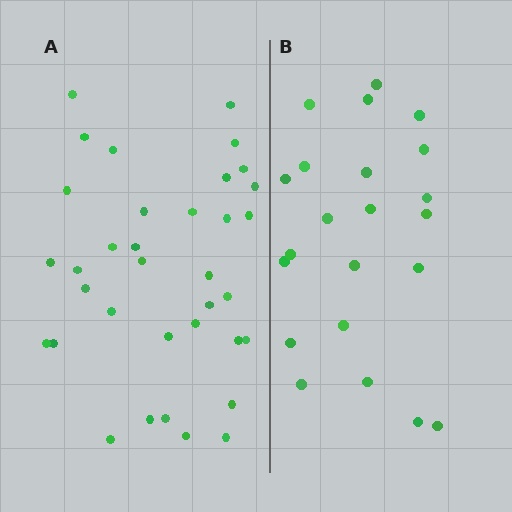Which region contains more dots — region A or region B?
Region A (the left region) has more dots.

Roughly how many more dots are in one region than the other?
Region A has approximately 15 more dots than region B.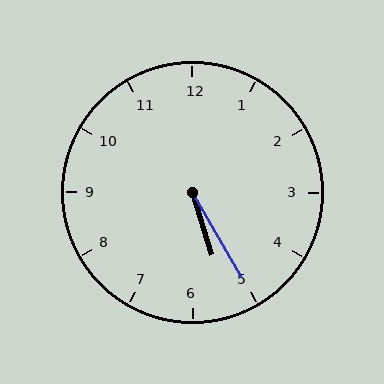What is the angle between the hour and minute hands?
Approximately 12 degrees.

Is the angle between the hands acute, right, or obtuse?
It is acute.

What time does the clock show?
5:25.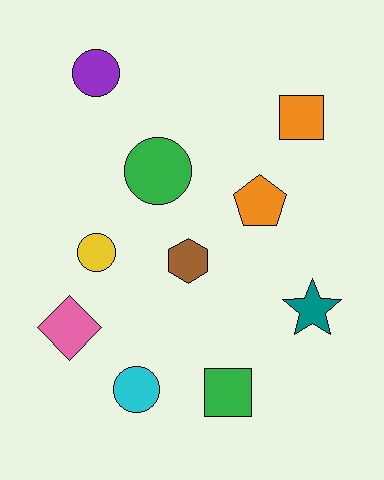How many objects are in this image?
There are 10 objects.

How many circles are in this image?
There are 4 circles.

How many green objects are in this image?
There are 2 green objects.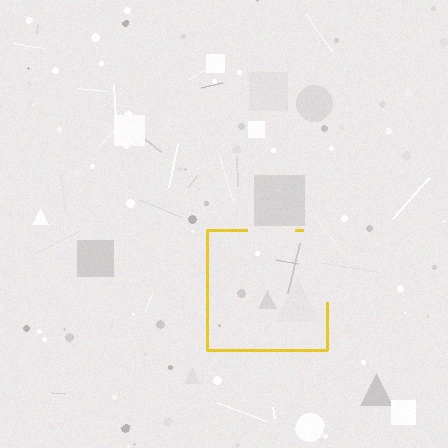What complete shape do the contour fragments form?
The contour fragments form a square.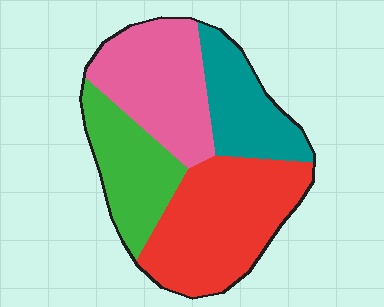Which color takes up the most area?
Red, at roughly 35%.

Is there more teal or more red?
Red.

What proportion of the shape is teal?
Teal covers about 20% of the shape.